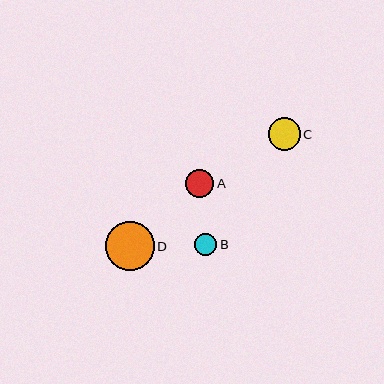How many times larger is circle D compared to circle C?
Circle D is approximately 1.5 times the size of circle C.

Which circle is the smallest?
Circle B is the smallest with a size of approximately 22 pixels.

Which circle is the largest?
Circle D is the largest with a size of approximately 49 pixels.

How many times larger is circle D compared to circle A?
Circle D is approximately 1.7 times the size of circle A.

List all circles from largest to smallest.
From largest to smallest: D, C, A, B.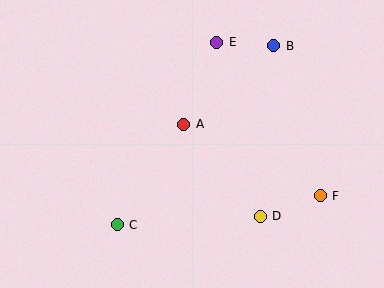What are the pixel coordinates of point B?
Point B is at (274, 46).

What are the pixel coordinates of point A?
Point A is at (184, 124).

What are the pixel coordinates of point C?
Point C is at (117, 225).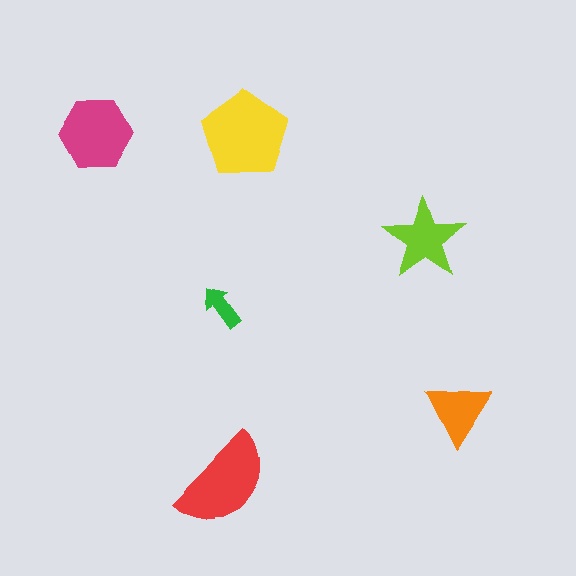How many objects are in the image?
There are 6 objects in the image.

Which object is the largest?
The yellow pentagon.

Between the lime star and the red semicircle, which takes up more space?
The red semicircle.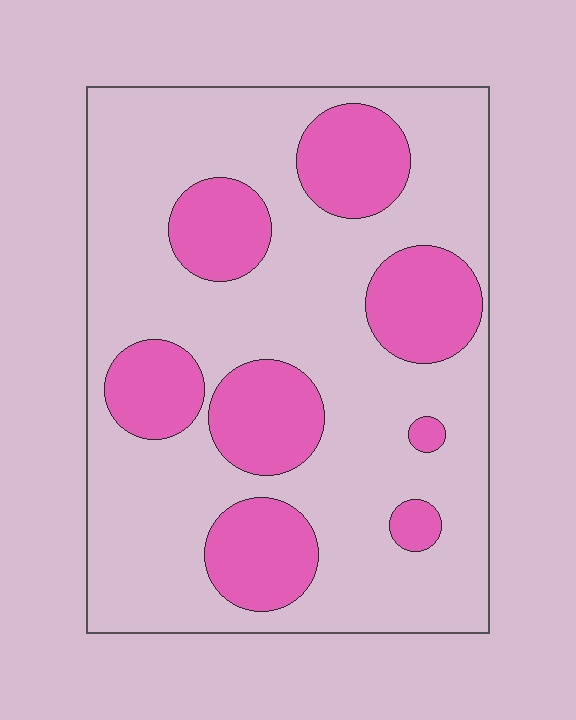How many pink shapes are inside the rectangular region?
8.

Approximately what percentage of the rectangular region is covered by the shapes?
Approximately 30%.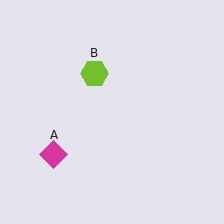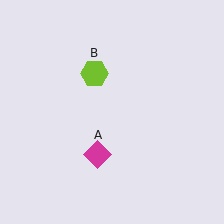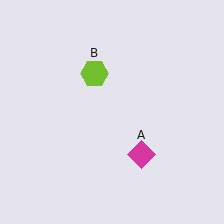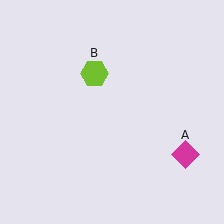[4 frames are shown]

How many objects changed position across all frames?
1 object changed position: magenta diamond (object A).